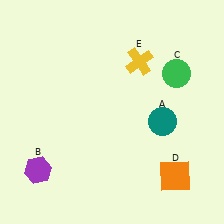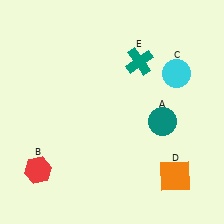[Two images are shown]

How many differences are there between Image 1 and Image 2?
There are 3 differences between the two images.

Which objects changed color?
B changed from purple to red. C changed from green to cyan. E changed from yellow to teal.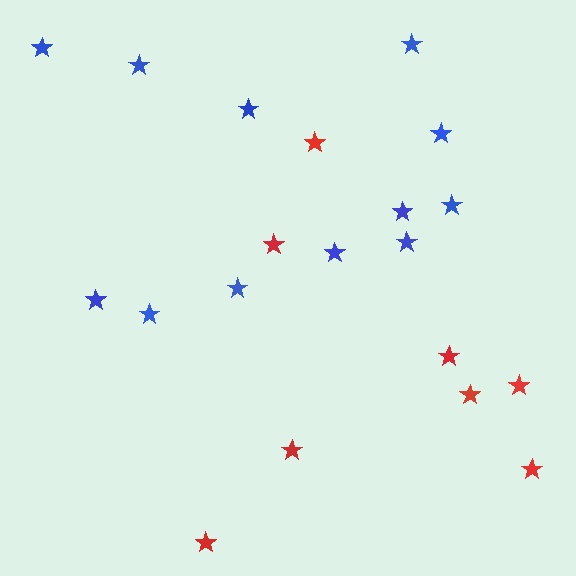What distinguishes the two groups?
There are 2 groups: one group of blue stars (12) and one group of red stars (8).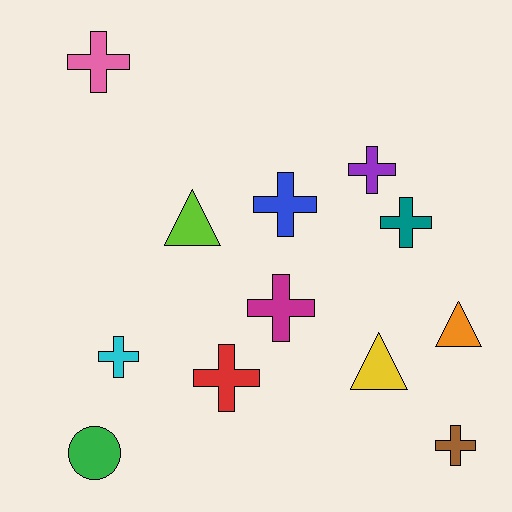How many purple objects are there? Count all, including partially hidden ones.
There is 1 purple object.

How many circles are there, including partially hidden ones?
There is 1 circle.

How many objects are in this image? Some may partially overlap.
There are 12 objects.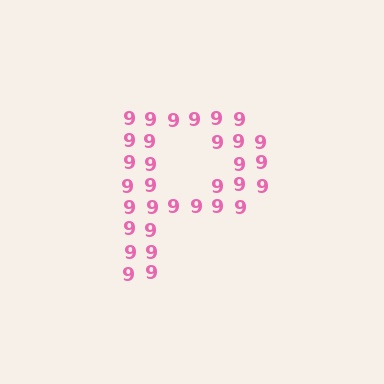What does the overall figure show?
The overall figure shows the letter P.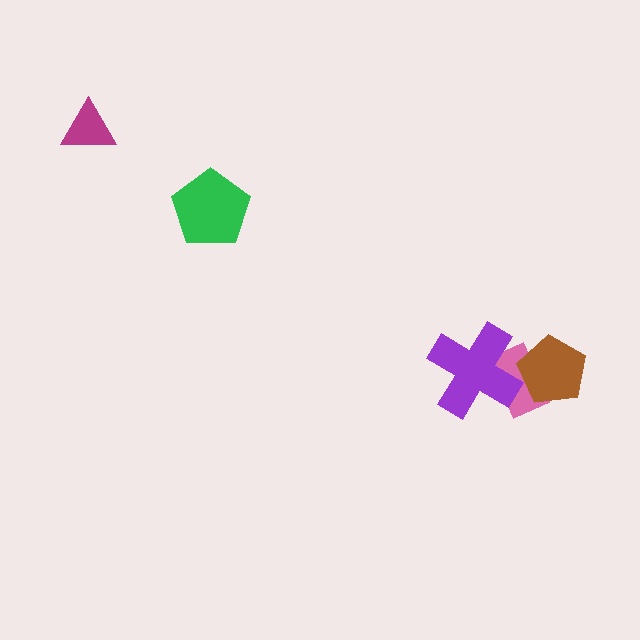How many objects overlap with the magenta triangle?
0 objects overlap with the magenta triangle.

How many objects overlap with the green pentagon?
0 objects overlap with the green pentagon.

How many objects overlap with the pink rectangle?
2 objects overlap with the pink rectangle.